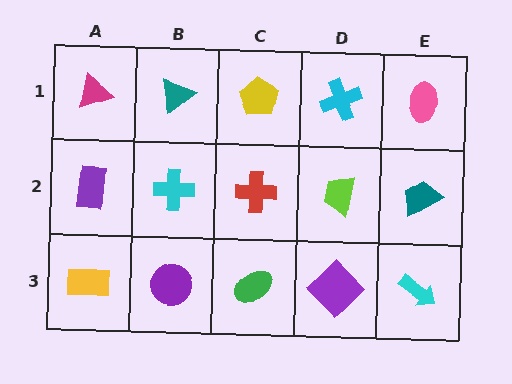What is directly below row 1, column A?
A purple rectangle.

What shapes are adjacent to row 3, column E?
A teal trapezoid (row 2, column E), a purple diamond (row 3, column D).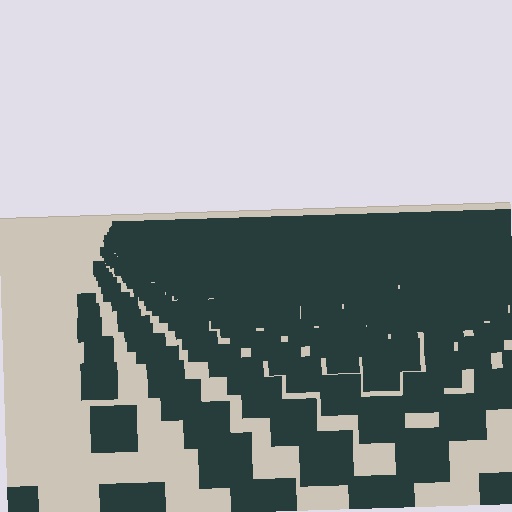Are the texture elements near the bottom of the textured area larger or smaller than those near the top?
Larger. Near the bottom, elements are closer to the viewer and appear at a bigger on-screen size.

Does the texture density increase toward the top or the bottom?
Density increases toward the top.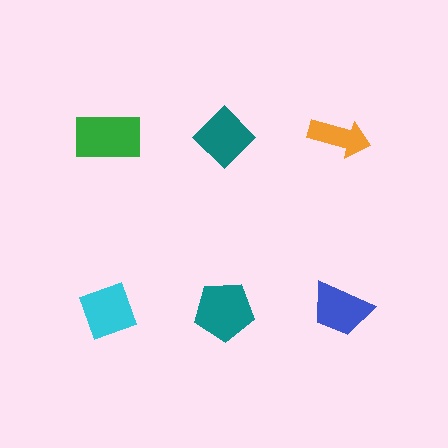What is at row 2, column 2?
A teal pentagon.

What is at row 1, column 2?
A teal diamond.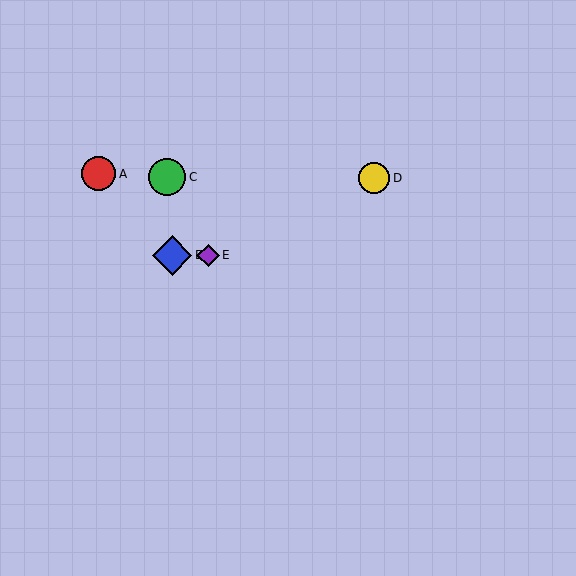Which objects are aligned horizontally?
Objects B, E are aligned horizontally.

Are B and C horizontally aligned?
No, B is at y≈255 and C is at y≈177.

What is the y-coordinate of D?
Object D is at y≈178.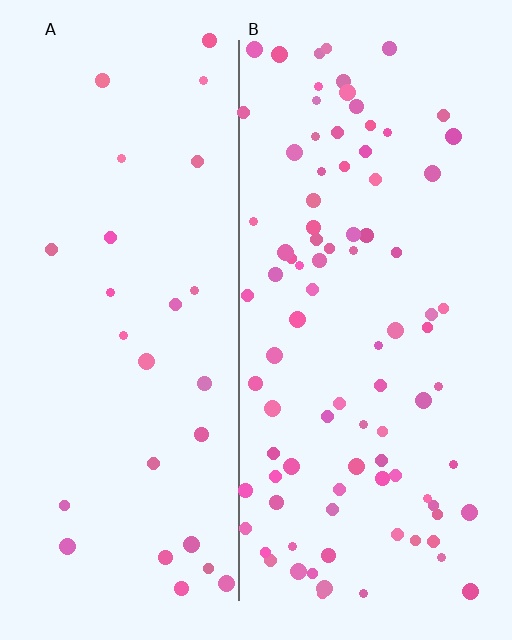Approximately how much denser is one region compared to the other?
Approximately 3.3× — region B over region A.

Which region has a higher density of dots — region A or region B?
B (the right).